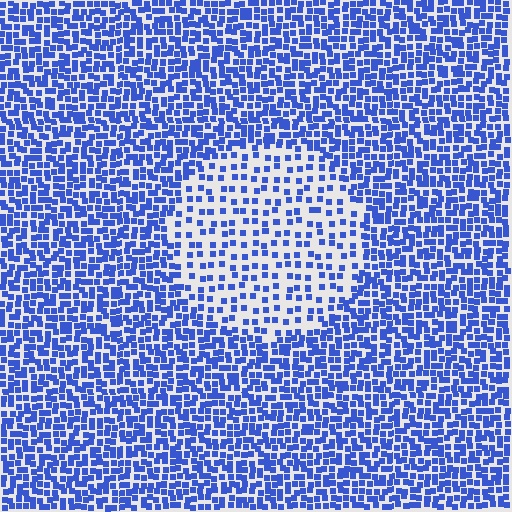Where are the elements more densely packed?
The elements are more densely packed outside the circle boundary.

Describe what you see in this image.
The image contains small blue elements arranged at two different densities. A circle-shaped region is visible where the elements are less densely packed than the surrounding area.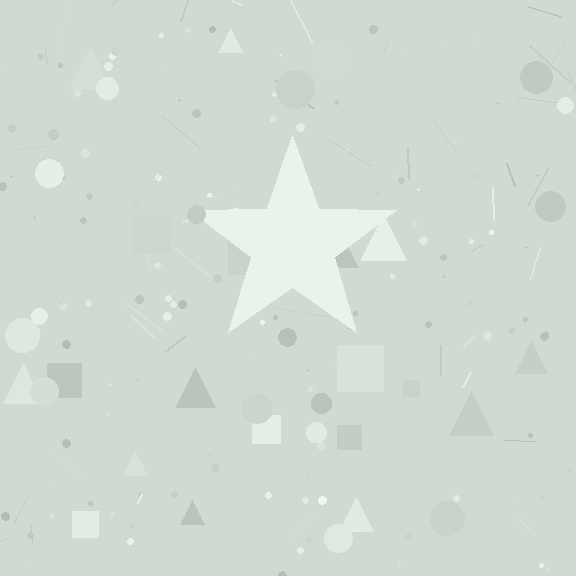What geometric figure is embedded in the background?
A star is embedded in the background.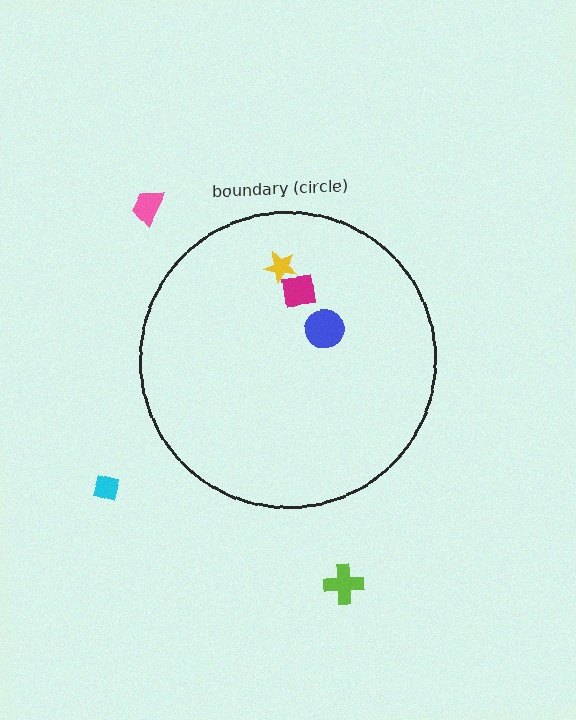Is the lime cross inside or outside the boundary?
Outside.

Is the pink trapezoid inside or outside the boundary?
Outside.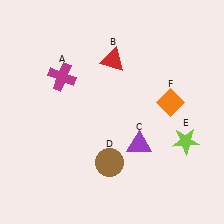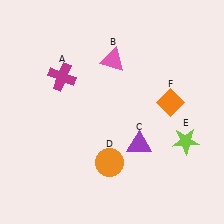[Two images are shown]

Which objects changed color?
B changed from red to pink. D changed from brown to orange.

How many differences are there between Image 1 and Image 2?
There are 2 differences between the two images.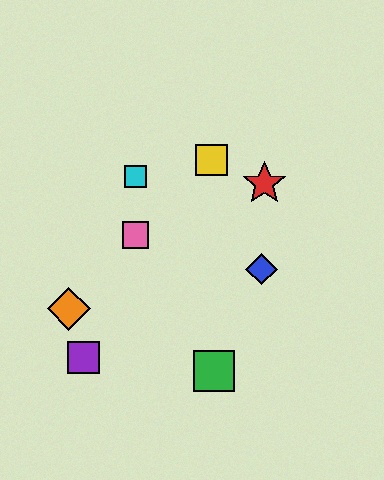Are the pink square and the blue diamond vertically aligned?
No, the pink square is at x≈135 and the blue diamond is at x≈261.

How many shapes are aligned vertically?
2 shapes (the cyan square, the pink square) are aligned vertically.